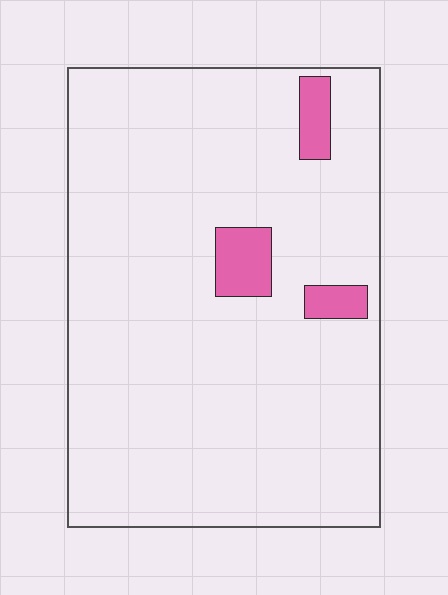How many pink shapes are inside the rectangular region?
3.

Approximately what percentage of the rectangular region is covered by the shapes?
Approximately 5%.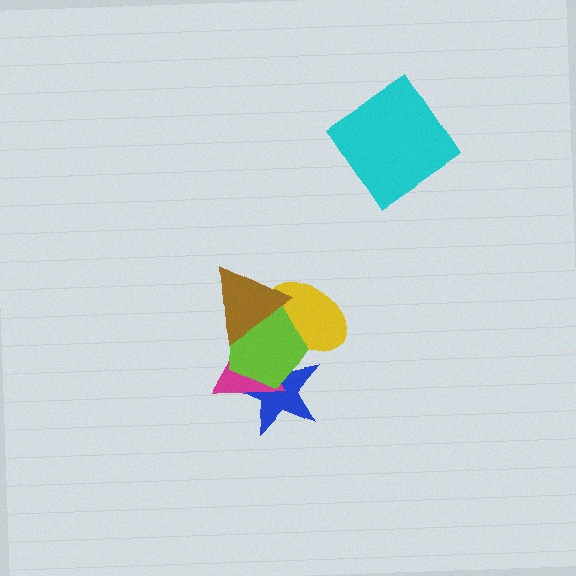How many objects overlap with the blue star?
3 objects overlap with the blue star.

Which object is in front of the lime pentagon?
The brown triangle is in front of the lime pentagon.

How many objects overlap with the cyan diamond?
0 objects overlap with the cyan diamond.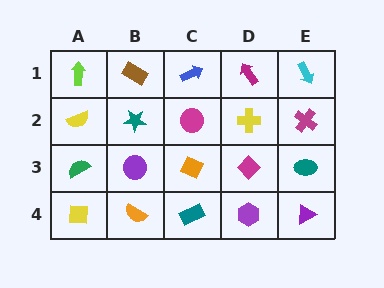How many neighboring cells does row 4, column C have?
3.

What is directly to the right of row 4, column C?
A purple hexagon.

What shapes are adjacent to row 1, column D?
A yellow cross (row 2, column D), a blue arrow (row 1, column C), a cyan arrow (row 1, column E).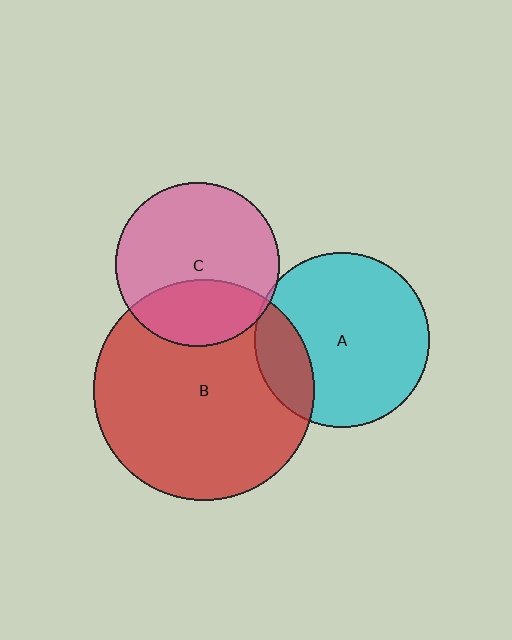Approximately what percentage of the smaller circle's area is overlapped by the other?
Approximately 30%.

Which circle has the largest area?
Circle B (red).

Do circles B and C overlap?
Yes.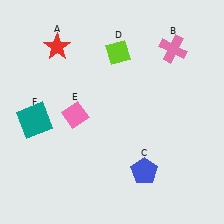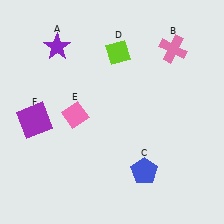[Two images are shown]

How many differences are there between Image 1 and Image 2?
There are 2 differences between the two images.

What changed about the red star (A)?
In Image 1, A is red. In Image 2, it changed to purple.